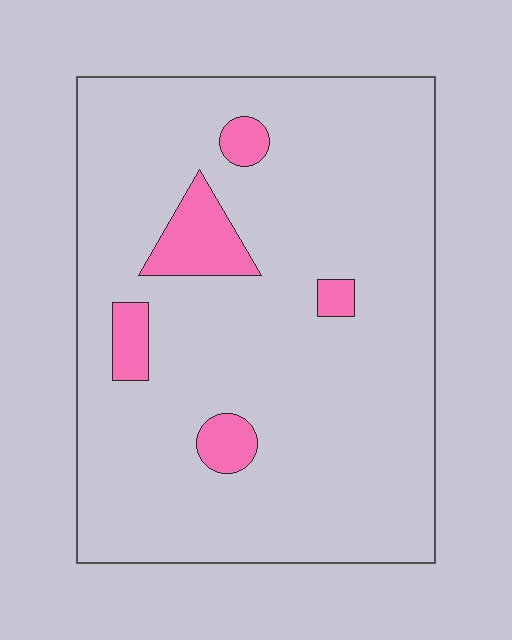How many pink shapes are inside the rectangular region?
5.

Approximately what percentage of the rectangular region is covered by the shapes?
Approximately 10%.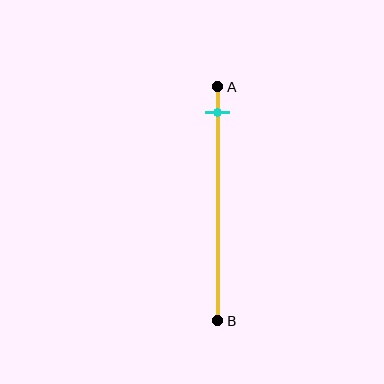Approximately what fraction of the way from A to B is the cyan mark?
The cyan mark is approximately 10% of the way from A to B.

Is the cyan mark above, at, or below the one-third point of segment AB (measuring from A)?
The cyan mark is above the one-third point of segment AB.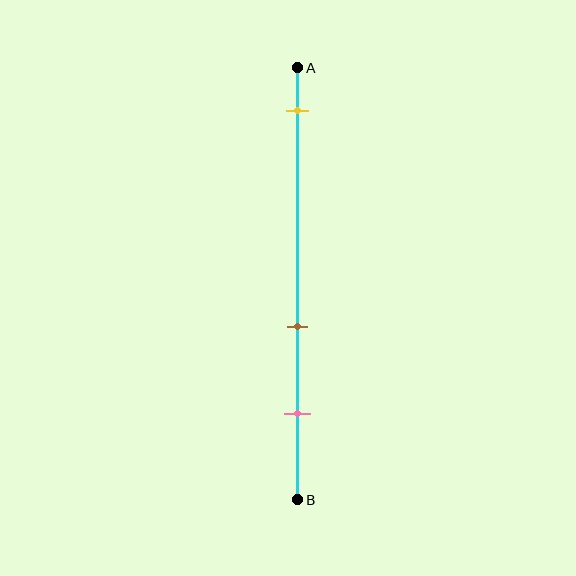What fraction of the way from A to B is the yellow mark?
The yellow mark is approximately 10% (0.1) of the way from A to B.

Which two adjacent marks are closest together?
The brown and pink marks are the closest adjacent pair.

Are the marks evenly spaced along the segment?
No, the marks are not evenly spaced.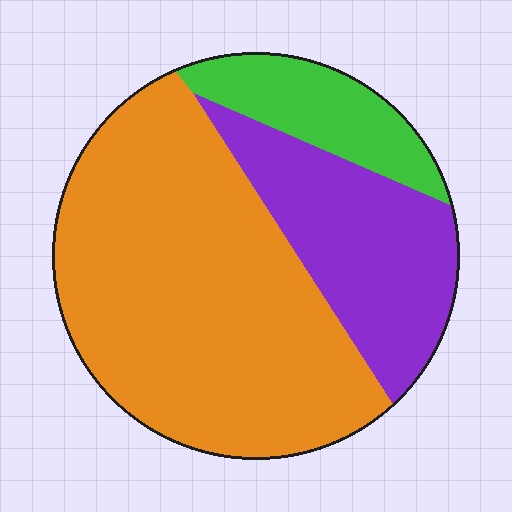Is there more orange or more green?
Orange.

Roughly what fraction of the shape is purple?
Purple takes up between a quarter and a half of the shape.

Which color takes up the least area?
Green, at roughly 15%.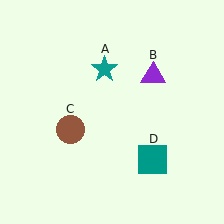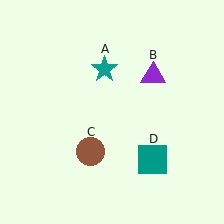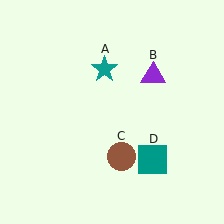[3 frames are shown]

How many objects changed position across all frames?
1 object changed position: brown circle (object C).